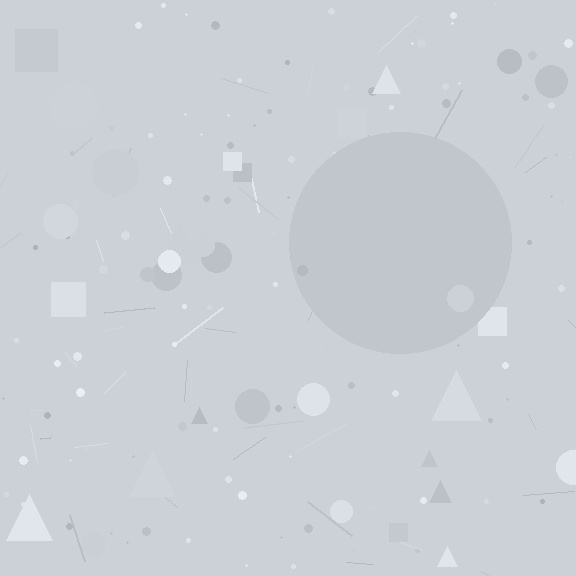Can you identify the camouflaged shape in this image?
The camouflaged shape is a circle.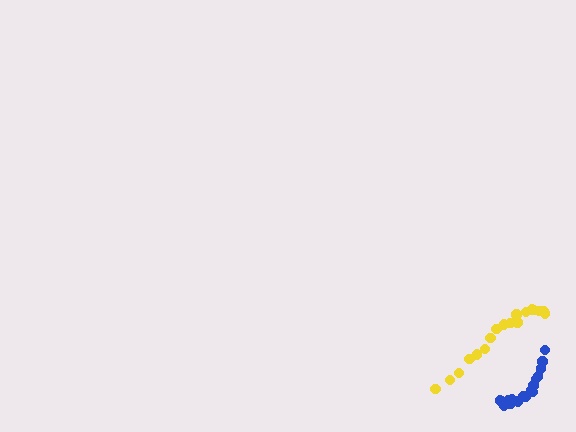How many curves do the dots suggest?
There are 2 distinct paths.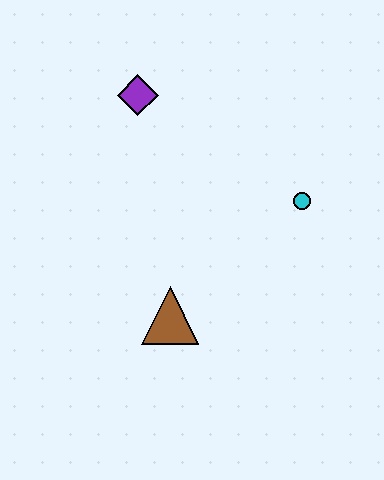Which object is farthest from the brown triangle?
The purple diamond is farthest from the brown triangle.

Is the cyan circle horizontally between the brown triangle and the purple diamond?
No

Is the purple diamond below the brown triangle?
No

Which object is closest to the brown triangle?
The cyan circle is closest to the brown triangle.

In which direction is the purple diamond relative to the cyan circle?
The purple diamond is to the left of the cyan circle.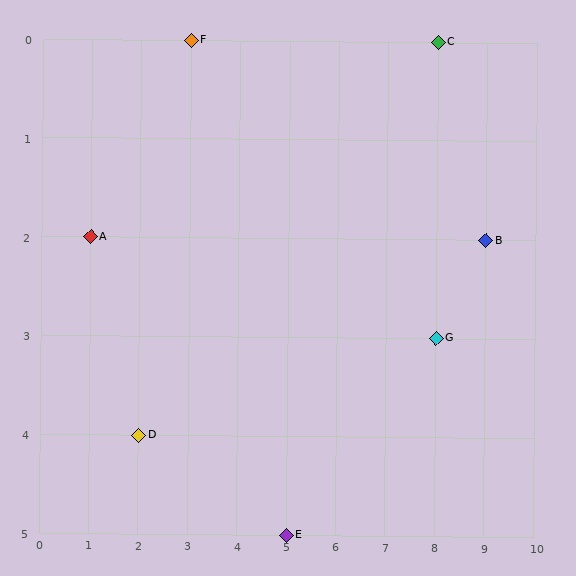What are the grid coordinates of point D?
Point D is at grid coordinates (2, 4).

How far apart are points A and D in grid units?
Points A and D are 1 column and 2 rows apart (about 2.2 grid units diagonally).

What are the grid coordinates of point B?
Point B is at grid coordinates (9, 2).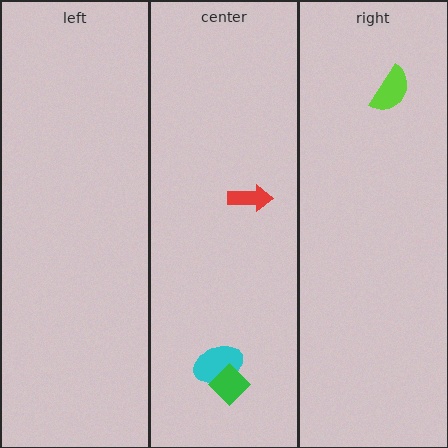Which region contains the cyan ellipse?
The center region.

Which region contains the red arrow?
The center region.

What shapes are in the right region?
The lime semicircle.